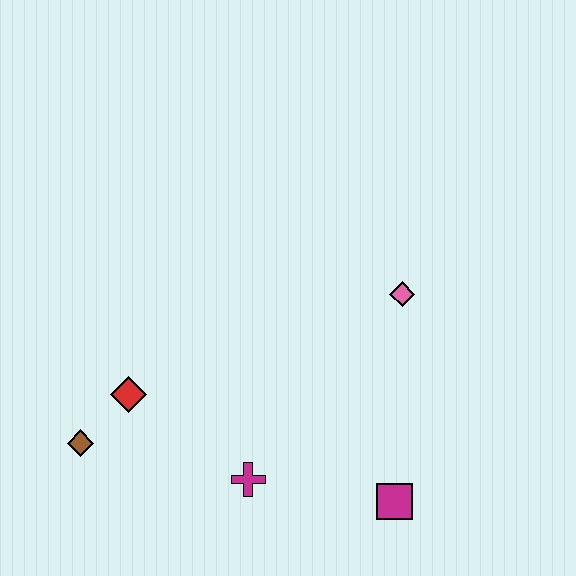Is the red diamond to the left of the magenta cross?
Yes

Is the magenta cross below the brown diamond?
Yes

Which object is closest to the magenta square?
The magenta cross is closest to the magenta square.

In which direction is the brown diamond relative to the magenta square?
The brown diamond is to the left of the magenta square.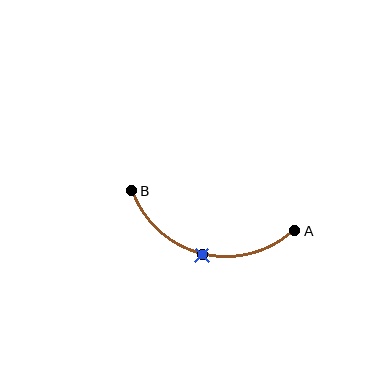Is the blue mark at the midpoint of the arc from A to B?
Yes. The blue mark lies on the arc at equal arc-length from both A and B — it is the arc midpoint.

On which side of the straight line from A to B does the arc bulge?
The arc bulges below the straight line connecting A and B.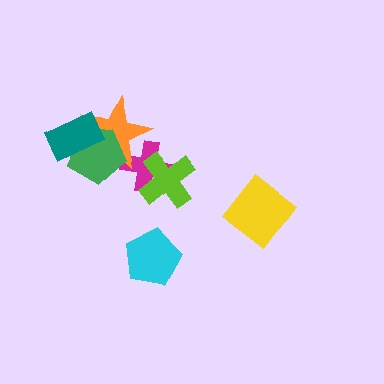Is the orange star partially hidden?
Yes, it is partially covered by another shape.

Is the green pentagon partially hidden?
Yes, it is partially covered by another shape.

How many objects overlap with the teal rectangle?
2 objects overlap with the teal rectangle.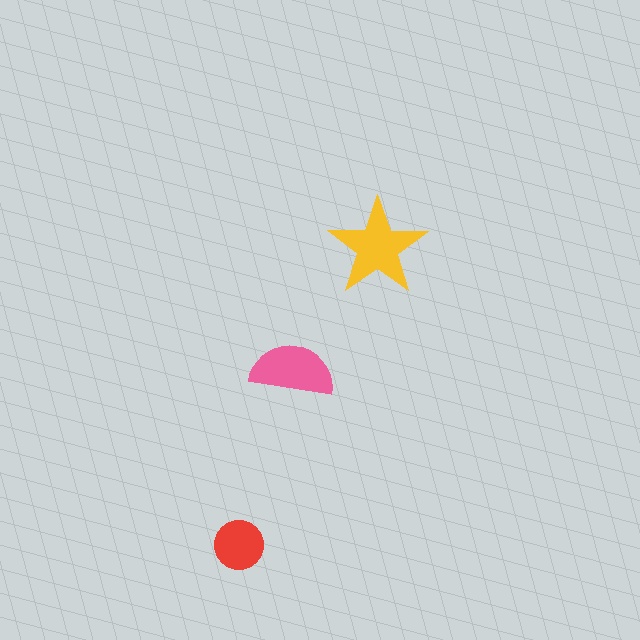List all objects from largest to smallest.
The yellow star, the pink semicircle, the red circle.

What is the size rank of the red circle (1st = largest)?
3rd.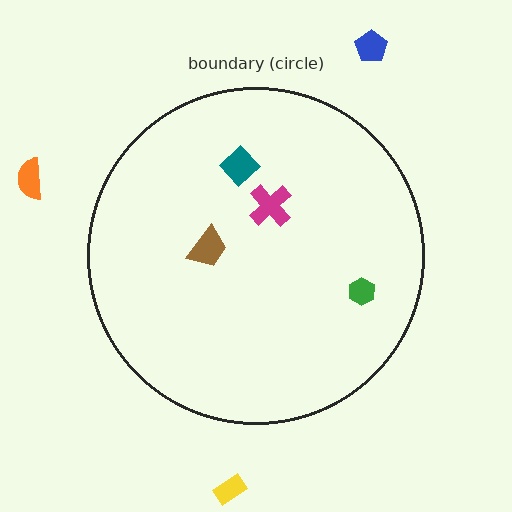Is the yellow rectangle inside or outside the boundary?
Outside.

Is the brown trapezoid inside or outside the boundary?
Inside.